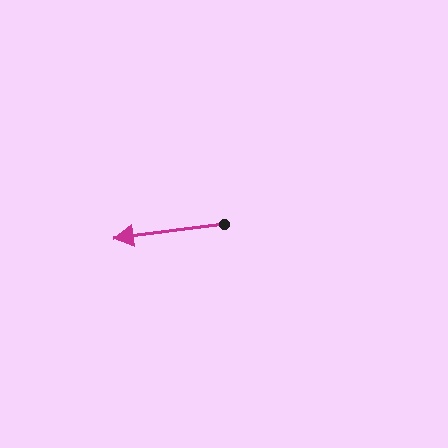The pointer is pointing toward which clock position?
Roughly 9 o'clock.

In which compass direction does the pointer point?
West.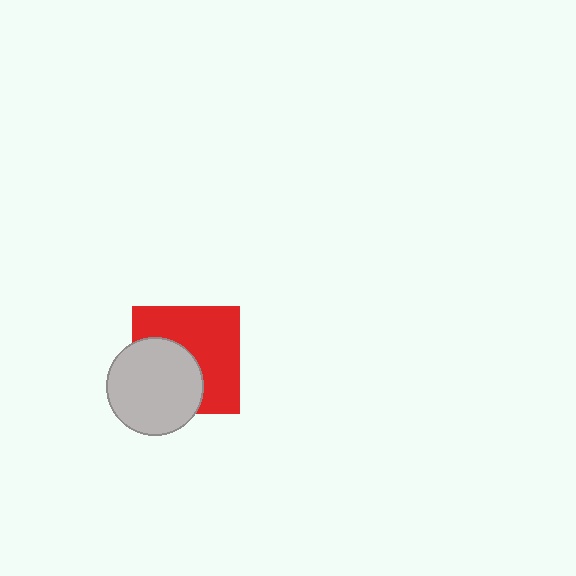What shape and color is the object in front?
The object in front is a light gray circle.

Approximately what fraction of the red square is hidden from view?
Roughly 42% of the red square is hidden behind the light gray circle.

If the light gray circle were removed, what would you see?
You would see the complete red square.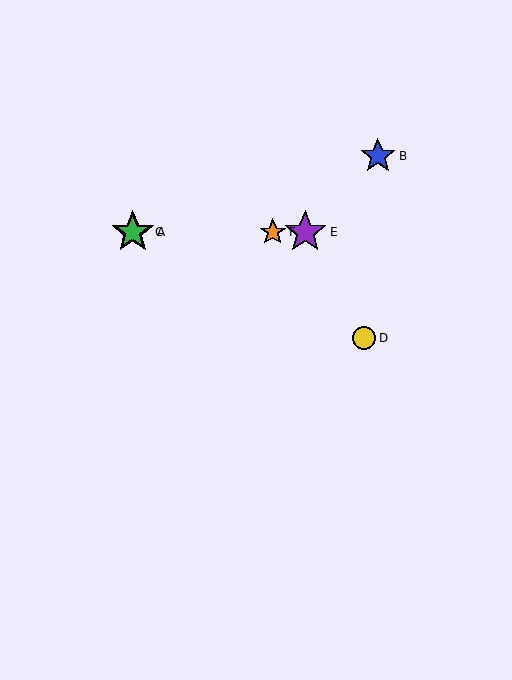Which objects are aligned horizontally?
Objects A, C, E, F are aligned horizontally.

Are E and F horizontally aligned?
Yes, both are at y≈232.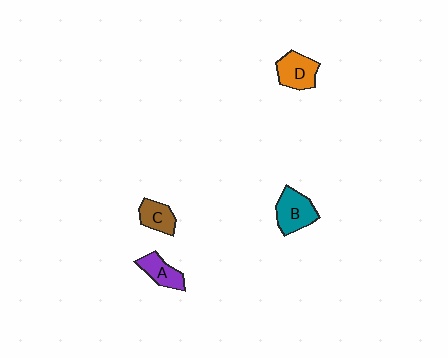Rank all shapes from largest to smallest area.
From largest to smallest: B (teal), D (orange), A (purple), C (brown).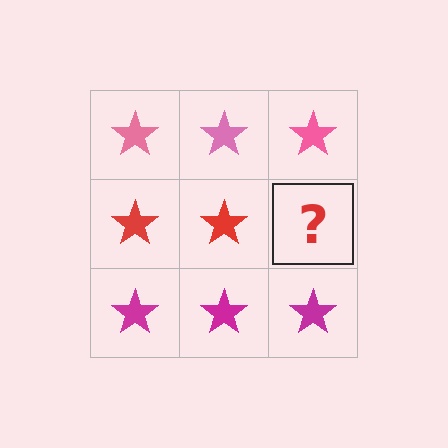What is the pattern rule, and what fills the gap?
The rule is that each row has a consistent color. The gap should be filled with a red star.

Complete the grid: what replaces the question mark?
The question mark should be replaced with a red star.